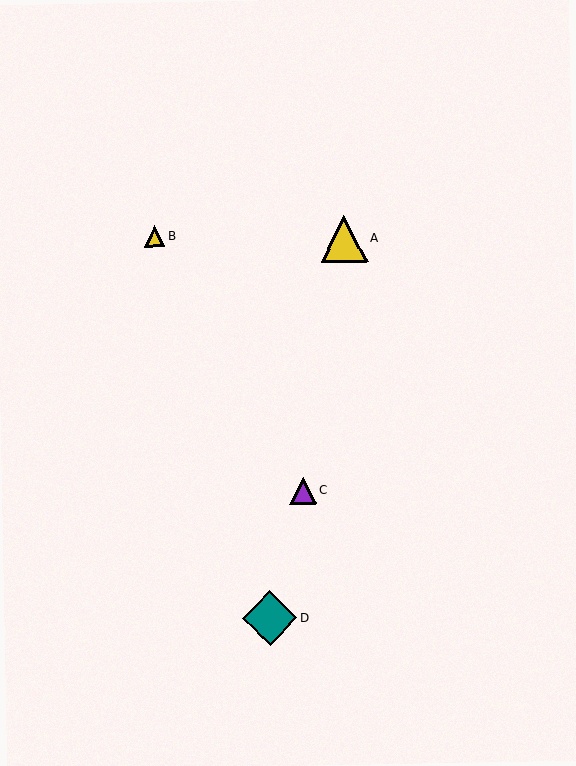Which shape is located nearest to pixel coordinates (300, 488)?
The purple triangle (labeled C) at (303, 491) is nearest to that location.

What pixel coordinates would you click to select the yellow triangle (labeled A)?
Click at (344, 239) to select the yellow triangle A.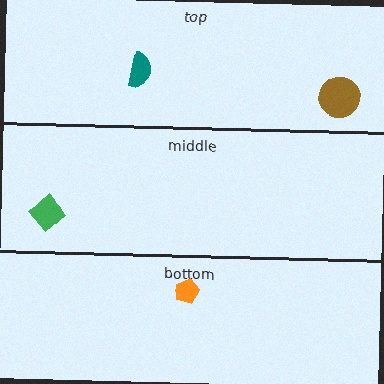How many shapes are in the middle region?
1.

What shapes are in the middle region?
The green diamond.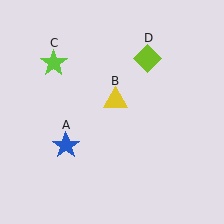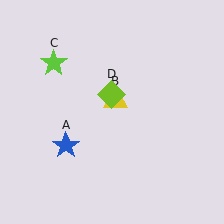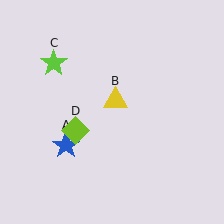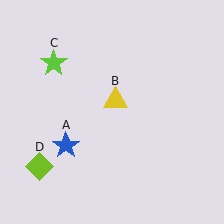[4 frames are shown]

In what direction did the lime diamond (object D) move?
The lime diamond (object D) moved down and to the left.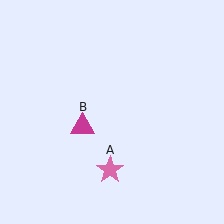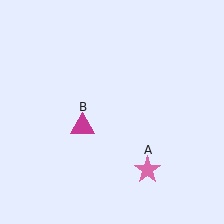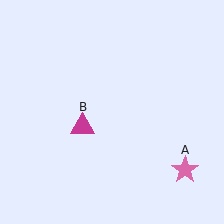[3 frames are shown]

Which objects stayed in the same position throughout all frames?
Magenta triangle (object B) remained stationary.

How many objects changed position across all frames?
1 object changed position: pink star (object A).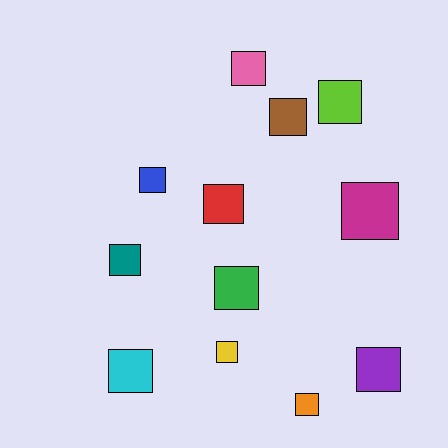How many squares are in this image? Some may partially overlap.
There are 12 squares.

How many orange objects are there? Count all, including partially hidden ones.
There is 1 orange object.